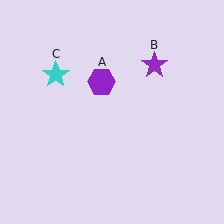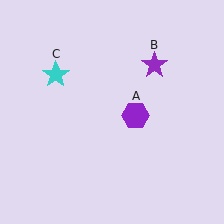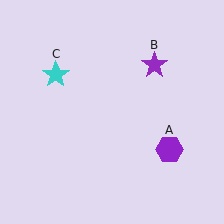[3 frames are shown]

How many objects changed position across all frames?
1 object changed position: purple hexagon (object A).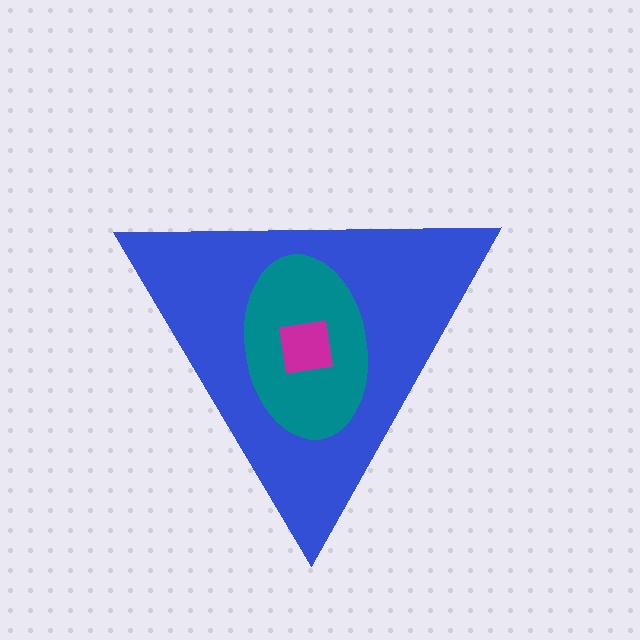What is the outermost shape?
The blue triangle.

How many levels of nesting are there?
3.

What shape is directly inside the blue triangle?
The teal ellipse.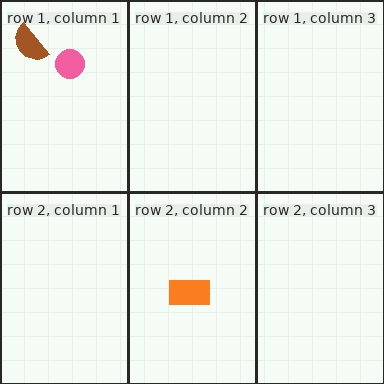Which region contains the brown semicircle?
The row 1, column 1 region.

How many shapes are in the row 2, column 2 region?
1.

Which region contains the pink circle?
The row 1, column 1 region.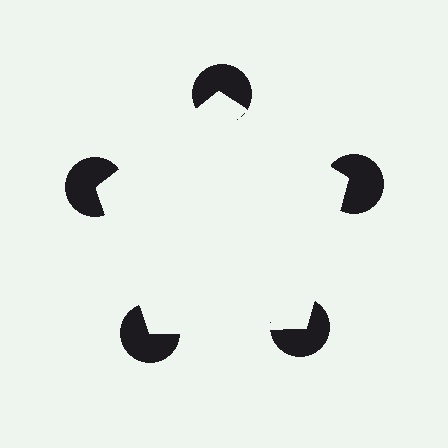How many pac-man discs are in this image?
There are 5 — one at each vertex of the illusory pentagon.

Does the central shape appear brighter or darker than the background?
It typically appears slightly brighter than the background, even though no actual brightness change is drawn.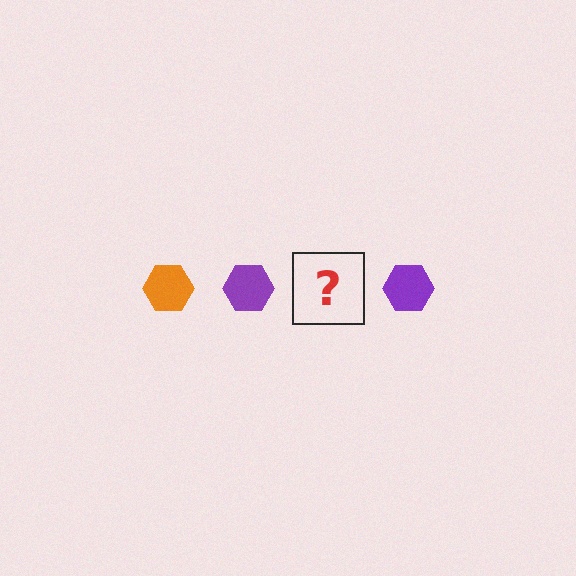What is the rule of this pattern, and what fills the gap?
The rule is that the pattern cycles through orange, purple hexagons. The gap should be filled with an orange hexagon.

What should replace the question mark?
The question mark should be replaced with an orange hexagon.